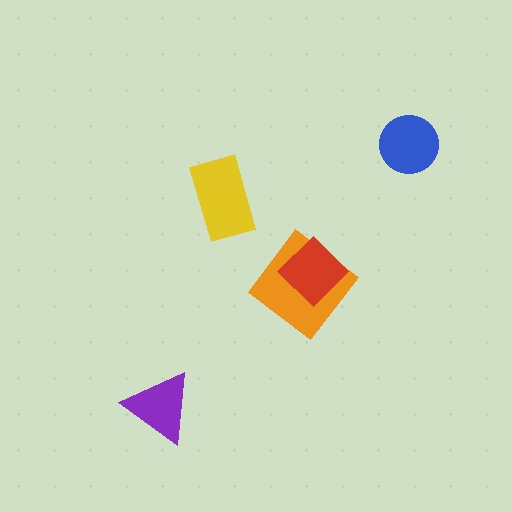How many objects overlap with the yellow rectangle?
0 objects overlap with the yellow rectangle.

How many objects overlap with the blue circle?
0 objects overlap with the blue circle.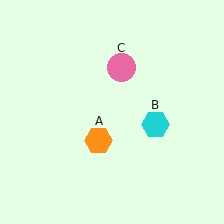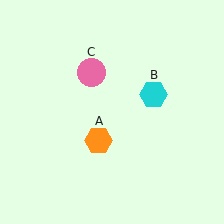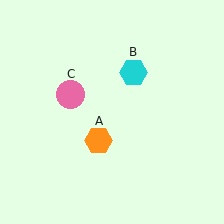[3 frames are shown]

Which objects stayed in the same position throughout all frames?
Orange hexagon (object A) remained stationary.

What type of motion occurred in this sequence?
The cyan hexagon (object B), pink circle (object C) rotated counterclockwise around the center of the scene.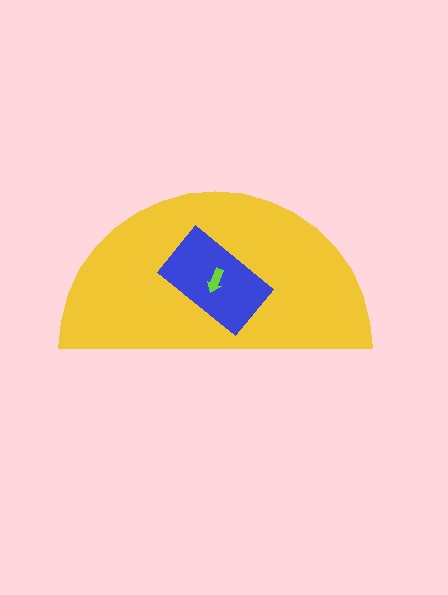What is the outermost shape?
The yellow semicircle.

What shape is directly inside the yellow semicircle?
The blue rectangle.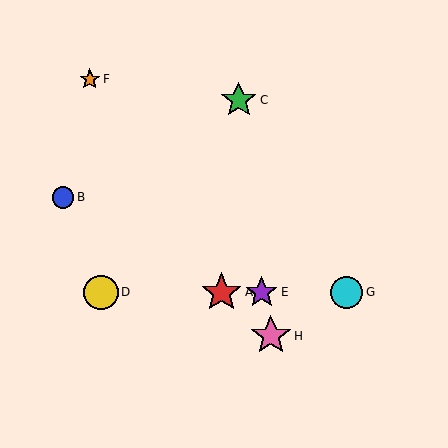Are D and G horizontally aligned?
Yes, both are at y≈292.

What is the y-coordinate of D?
Object D is at y≈292.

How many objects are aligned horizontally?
4 objects (A, D, E, G) are aligned horizontally.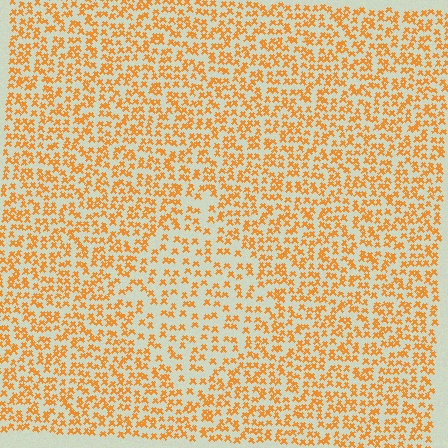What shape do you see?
I see a diamond.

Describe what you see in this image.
The image contains small orange elements arranged at two different densities. A diamond-shaped region is visible where the elements are less densely packed than the surrounding area.